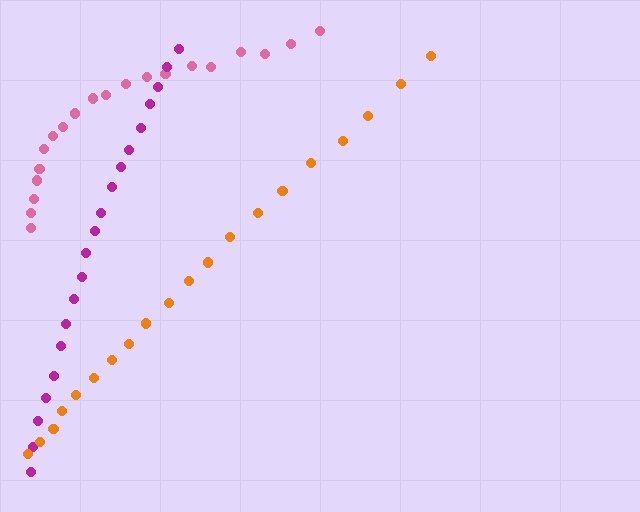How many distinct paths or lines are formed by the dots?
There are 3 distinct paths.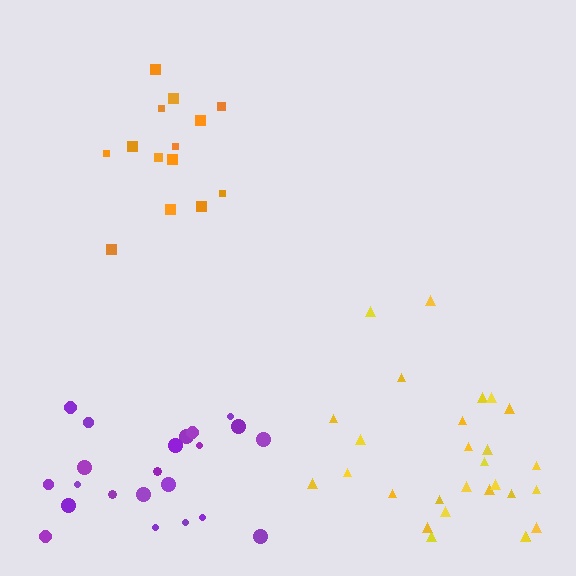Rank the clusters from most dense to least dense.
purple, yellow, orange.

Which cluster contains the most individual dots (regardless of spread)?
Yellow (28).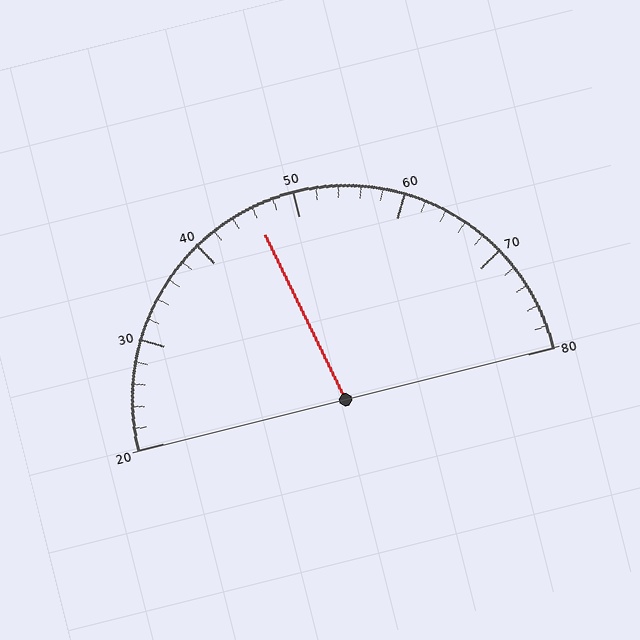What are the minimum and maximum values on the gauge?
The gauge ranges from 20 to 80.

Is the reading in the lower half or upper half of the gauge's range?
The reading is in the lower half of the range (20 to 80).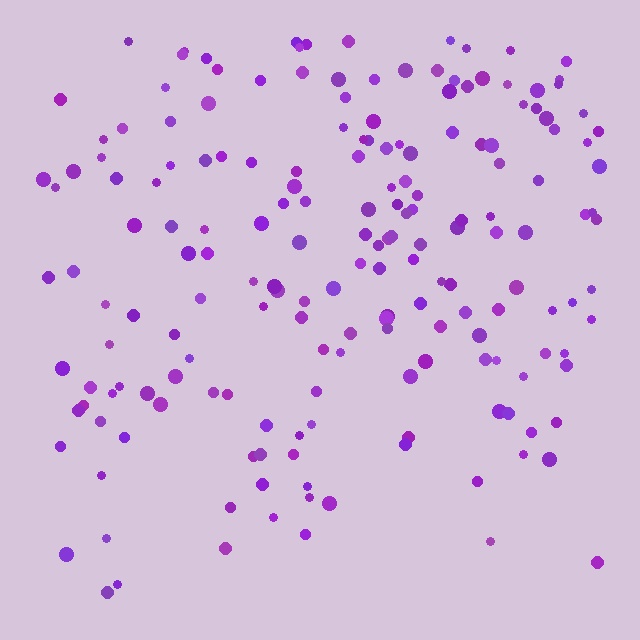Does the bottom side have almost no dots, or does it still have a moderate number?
Still a moderate number, just noticeably fewer than the top.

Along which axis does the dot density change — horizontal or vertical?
Vertical.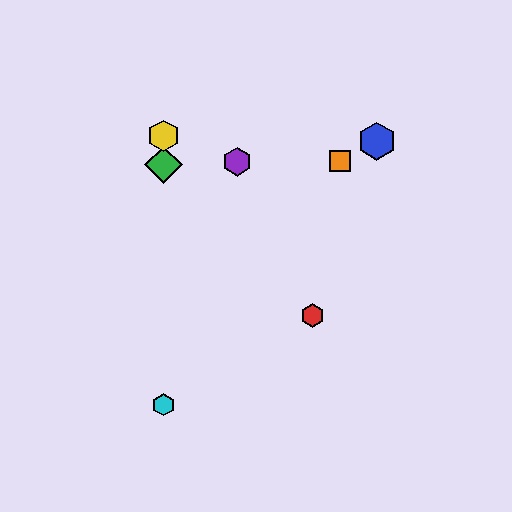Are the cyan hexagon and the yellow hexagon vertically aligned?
Yes, both are at x≈163.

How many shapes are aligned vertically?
3 shapes (the green diamond, the yellow hexagon, the cyan hexagon) are aligned vertically.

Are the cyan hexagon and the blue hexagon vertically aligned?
No, the cyan hexagon is at x≈163 and the blue hexagon is at x≈377.